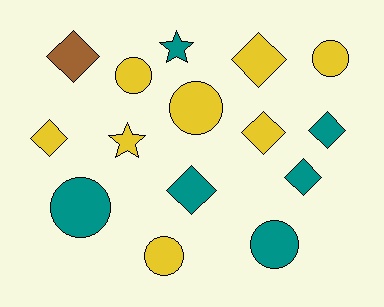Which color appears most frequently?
Yellow, with 8 objects.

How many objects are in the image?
There are 15 objects.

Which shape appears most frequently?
Diamond, with 7 objects.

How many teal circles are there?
There are 2 teal circles.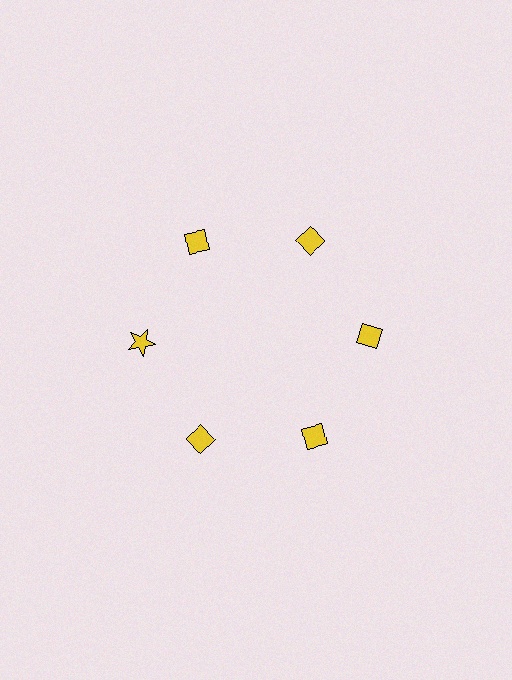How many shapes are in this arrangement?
There are 6 shapes arranged in a ring pattern.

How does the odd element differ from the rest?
It has a different shape: star instead of diamond.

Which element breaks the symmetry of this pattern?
The yellow star at roughly the 9 o'clock position breaks the symmetry. All other shapes are yellow diamonds.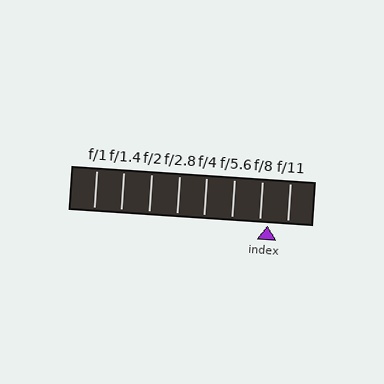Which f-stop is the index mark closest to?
The index mark is closest to f/8.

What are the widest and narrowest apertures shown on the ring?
The widest aperture shown is f/1 and the narrowest is f/11.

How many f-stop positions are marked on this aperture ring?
There are 8 f-stop positions marked.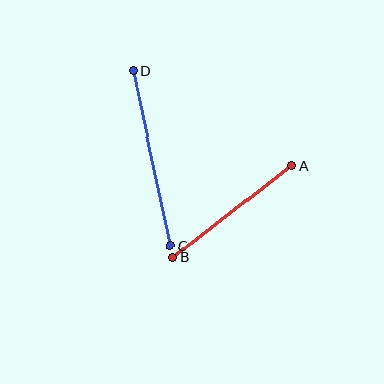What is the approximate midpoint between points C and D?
The midpoint is at approximately (152, 158) pixels.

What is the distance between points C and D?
The distance is approximately 179 pixels.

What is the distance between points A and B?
The distance is approximately 150 pixels.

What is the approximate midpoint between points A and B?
The midpoint is at approximately (233, 211) pixels.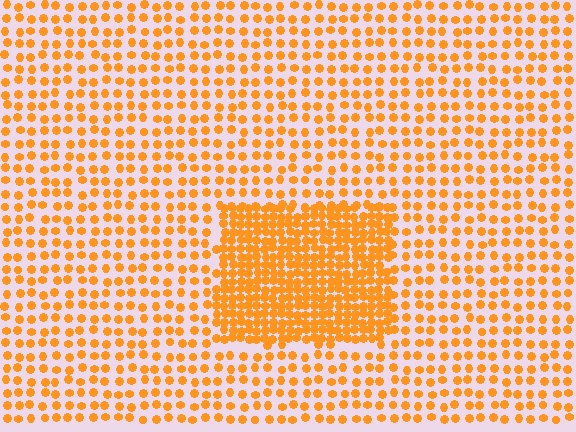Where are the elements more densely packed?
The elements are more densely packed inside the rectangle boundary.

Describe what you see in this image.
The image contains small orange elements arranged at two different densities. A rectangle-shaped region is visible where the elements are more densely packed than the surrounding area.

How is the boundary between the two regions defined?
The boundary is defined by a change in element density (approximately 2.3x ratio). All elements are the same color, size, and shape.